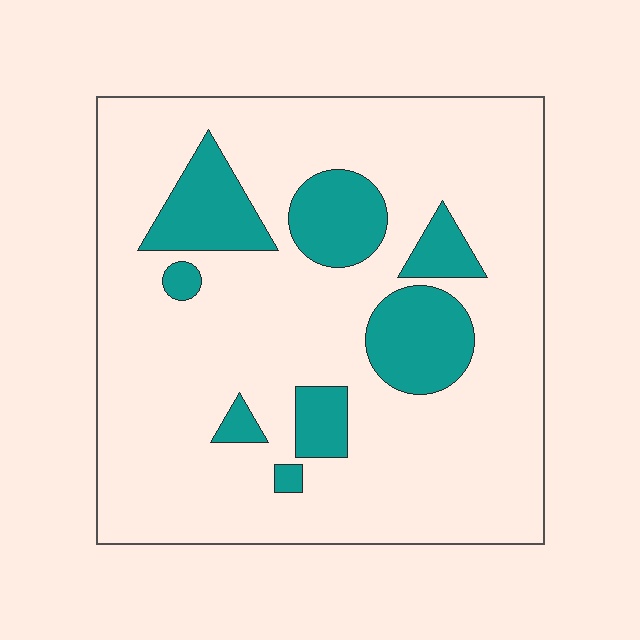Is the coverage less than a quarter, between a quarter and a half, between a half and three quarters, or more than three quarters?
Less than a quarter.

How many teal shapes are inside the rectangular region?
8.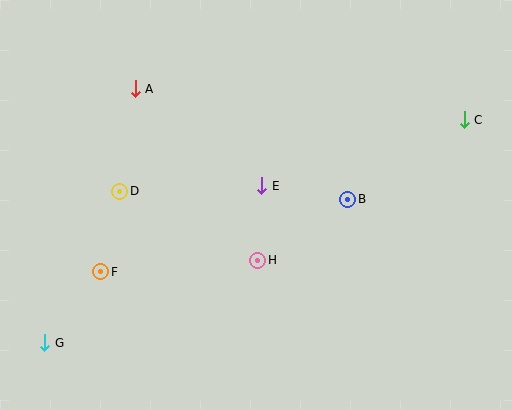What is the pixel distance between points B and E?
The distance between B and E is 87 pixels.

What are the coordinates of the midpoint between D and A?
The midpoint between D and A is at (128, 140).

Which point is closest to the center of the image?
Point E at (262, 186) is closest to the center.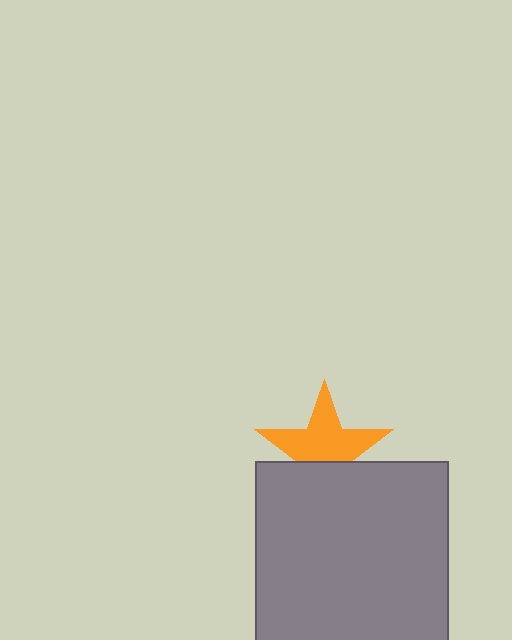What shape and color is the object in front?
The object in front is a gray square.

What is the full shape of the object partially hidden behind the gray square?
The partially hidden object is an orange star.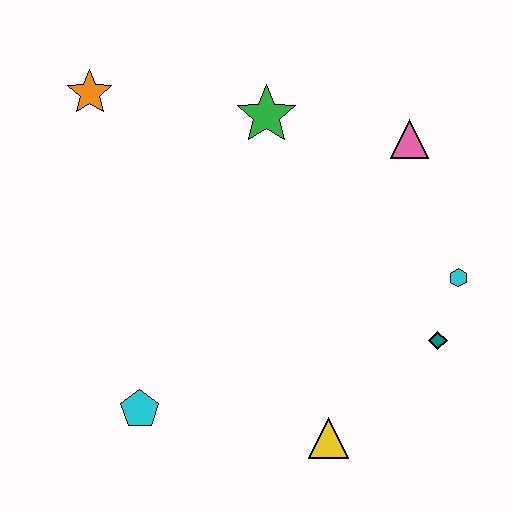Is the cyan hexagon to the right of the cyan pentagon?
Yes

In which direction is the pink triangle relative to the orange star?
The pink triangle is to the right of the orange star.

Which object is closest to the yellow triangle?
The teal diamond is closest to the yellow triangle.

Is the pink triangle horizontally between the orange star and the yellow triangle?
No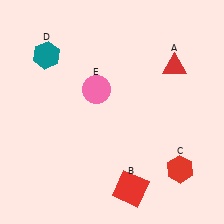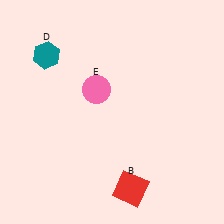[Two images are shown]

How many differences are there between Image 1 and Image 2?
There are 2 differences between the two images.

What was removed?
The red hexagon (C), the red triangle (A) were removed in Image 2.